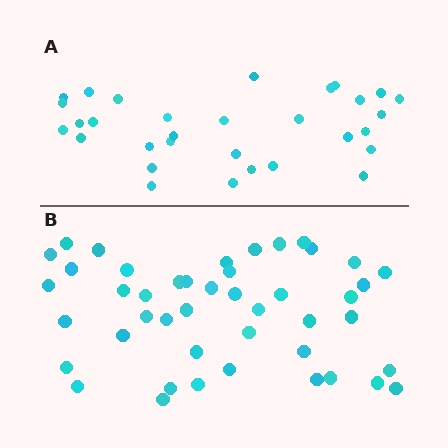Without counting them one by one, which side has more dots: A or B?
Region B (the bottom region) has more dots.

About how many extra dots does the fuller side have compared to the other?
Region B has approximately 15 more dots than region A.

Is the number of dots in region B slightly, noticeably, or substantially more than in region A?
Region B has substantially more. The ratio is roughly 1.5 to 1.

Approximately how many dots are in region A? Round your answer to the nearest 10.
About 30 dots. (The exact count is 31, which rounds to 30.)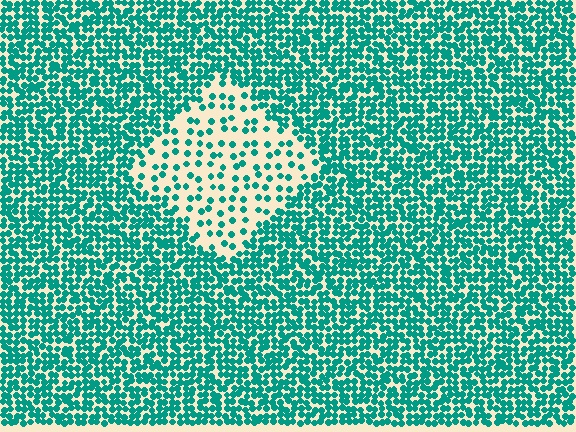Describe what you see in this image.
The image contains small teal elements arranged at two different densities. A diamond-shaped region is visible where the elements are less densely packed than the surrounding area.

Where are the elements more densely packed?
The elements are more densely packed outside the diamond boundary.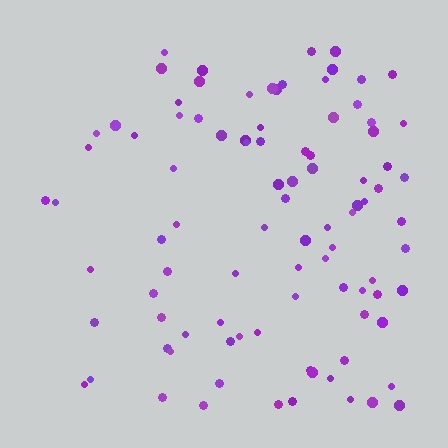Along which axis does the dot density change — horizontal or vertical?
Horizontal.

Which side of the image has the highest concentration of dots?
The right.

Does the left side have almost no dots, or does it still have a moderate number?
Still a moderate number, just noticeably fewer than the right.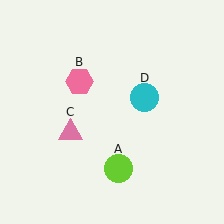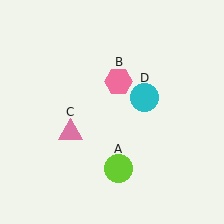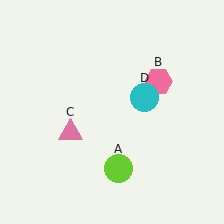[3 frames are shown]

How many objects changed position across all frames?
1 object changed position: pink hexagon (object B).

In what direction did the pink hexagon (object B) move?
The pink hexagon (object B) moved right.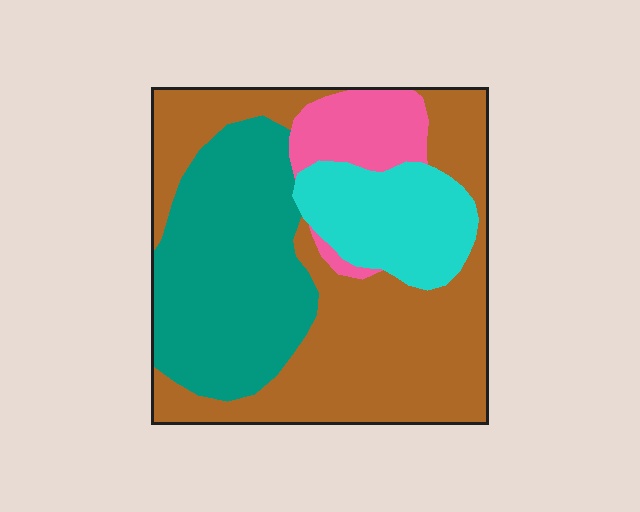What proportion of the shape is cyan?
Cyan takes up less than a quarter of the shape.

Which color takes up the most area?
Brown, at roughly 45%.